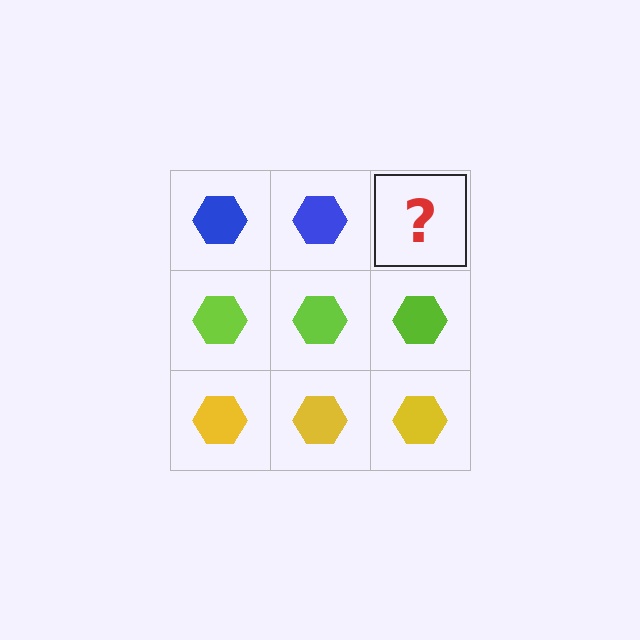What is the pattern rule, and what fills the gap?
The rule is that each row has a consistent color. The gap should be filled with a blue hexagon.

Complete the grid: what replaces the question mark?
The question mark should be replaced with a blue hexagon.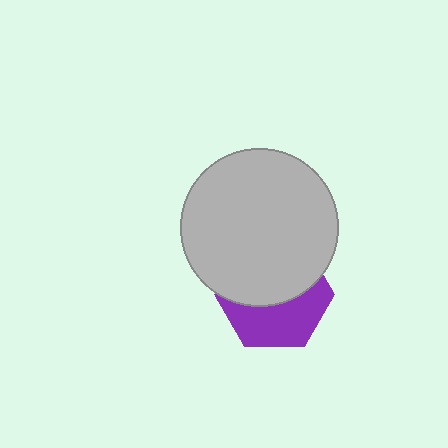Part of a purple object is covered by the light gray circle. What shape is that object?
It is a hexagon.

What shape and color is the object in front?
The object in front is a light gray circle.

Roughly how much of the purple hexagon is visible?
About half of it is visible (roughly 46%).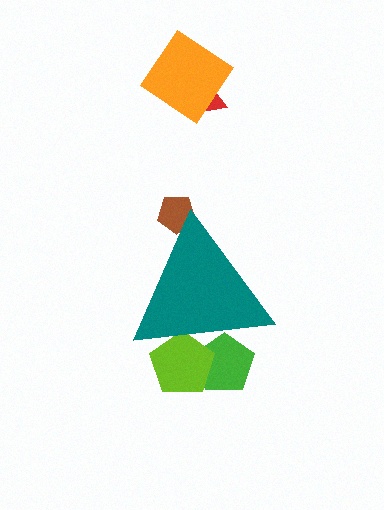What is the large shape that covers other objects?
A teal triangle.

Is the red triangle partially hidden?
No, the red triangle is fully visible.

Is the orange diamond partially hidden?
No, the orange diamond is fully visible.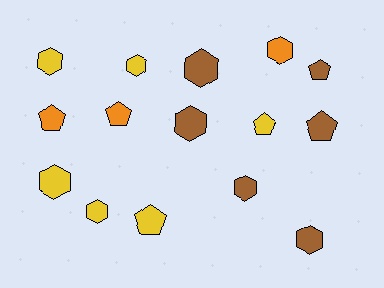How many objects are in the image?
There are 15 objects.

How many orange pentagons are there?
There are 2 orange pentagons.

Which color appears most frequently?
Brown, with 6 objects.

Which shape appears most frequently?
Hexagon, with 9 objects.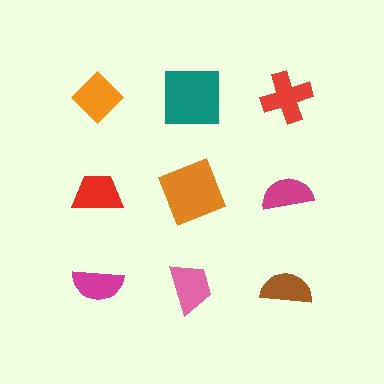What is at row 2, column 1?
A red trapezoid.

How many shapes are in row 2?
3 shapes.